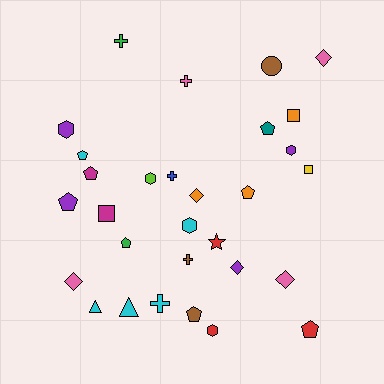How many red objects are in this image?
There are 3 red objects.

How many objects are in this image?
There are 30 objects.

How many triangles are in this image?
There are 2 triangles.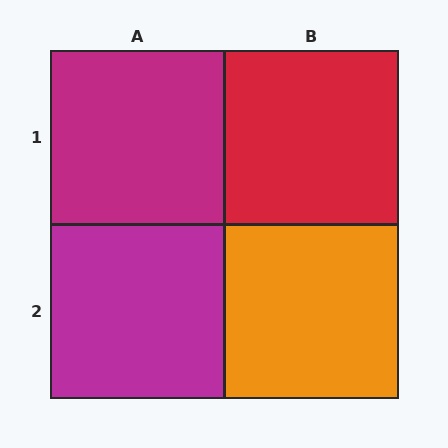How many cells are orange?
1 cell is orange.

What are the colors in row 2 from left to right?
Magenta, orange.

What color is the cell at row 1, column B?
Red.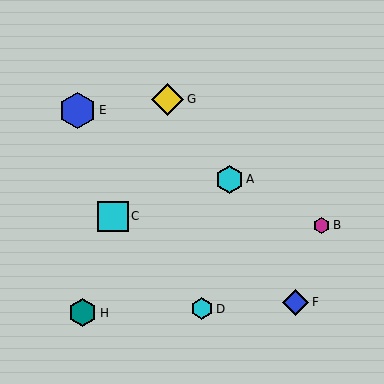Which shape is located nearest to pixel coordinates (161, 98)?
The yellow diamond (labeled G) at (168, 99) is nearest to that location.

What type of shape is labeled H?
Shape H is a teal hexagon.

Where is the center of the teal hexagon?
The center of the teal hexagon is at (83, 313).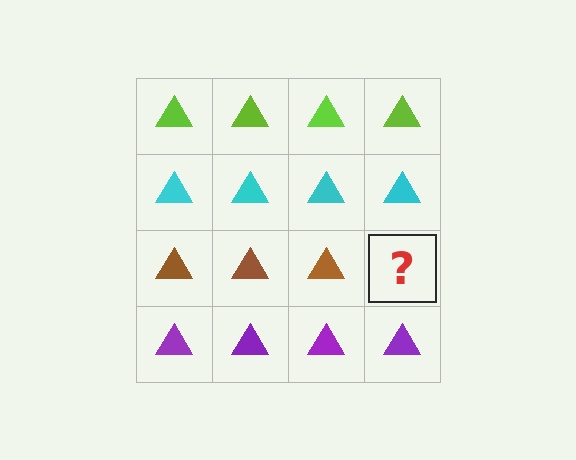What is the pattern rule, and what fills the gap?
The rule is that each row has a consistent color. The gap should be filled with a brown triangle.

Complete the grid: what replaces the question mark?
The question mark should be replaced with a brown triangle.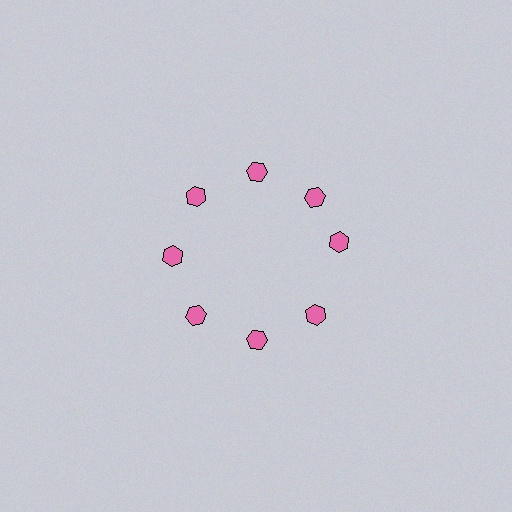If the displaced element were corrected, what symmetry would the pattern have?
It would have 8-fold rotational symmetry — the pattern would map onto itself every 45 degrees.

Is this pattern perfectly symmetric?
No. The 8 pink hexagons are arranged in a ring, but one element near the 3 o'clock position is rotated out of alignment along the ring, breaking the 8-fold rotational symmetry.